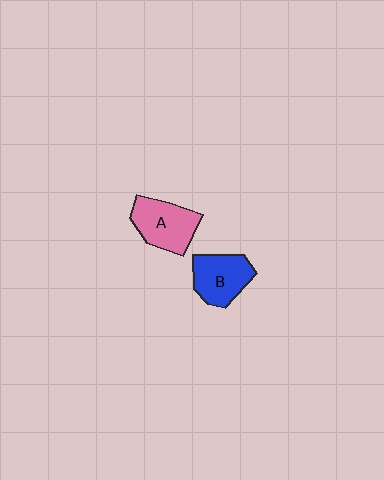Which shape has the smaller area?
Shape B (blue).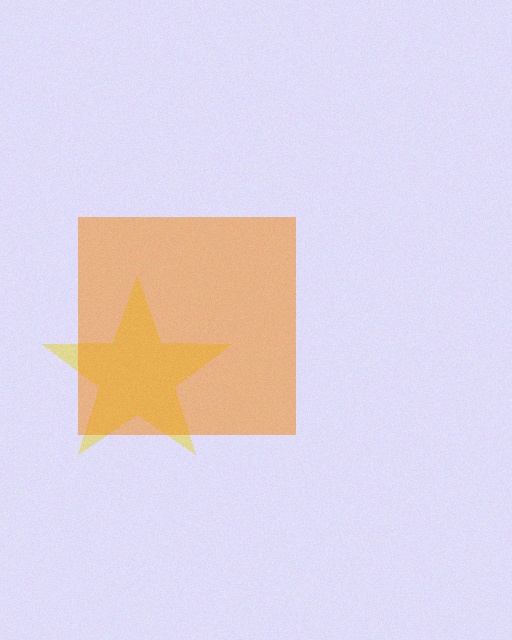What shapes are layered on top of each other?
The layered shapes are: a yellow star, an orange square.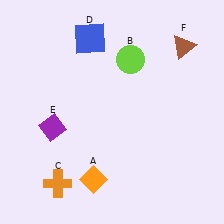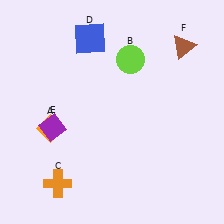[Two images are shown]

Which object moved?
The orange diamond (A) moved up.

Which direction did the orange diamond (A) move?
The orange diamond (A) moved up.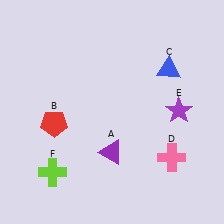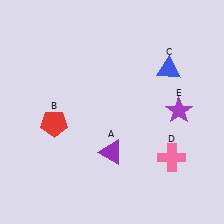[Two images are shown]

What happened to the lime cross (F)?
The lime cross (F) was removed in Image 2. It was in the bottom-left area of Image 1.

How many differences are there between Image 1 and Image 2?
There is 1 difference between the two images.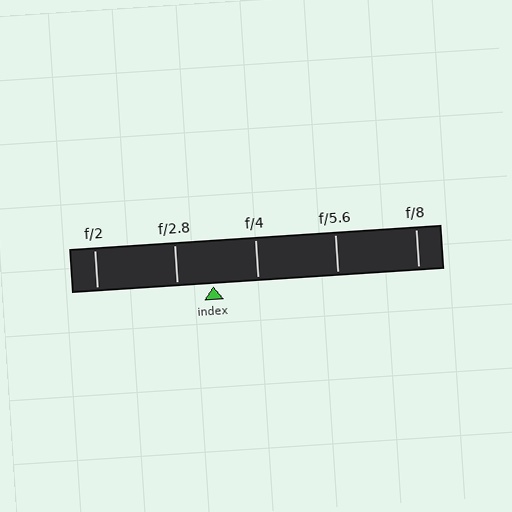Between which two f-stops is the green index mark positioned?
The index mark is between f/2.8 and f/4.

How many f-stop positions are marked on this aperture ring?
There are 5 f-stop positions marked.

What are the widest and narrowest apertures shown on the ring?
The widest aperture shown is f/2 and the narrowest is f/8.